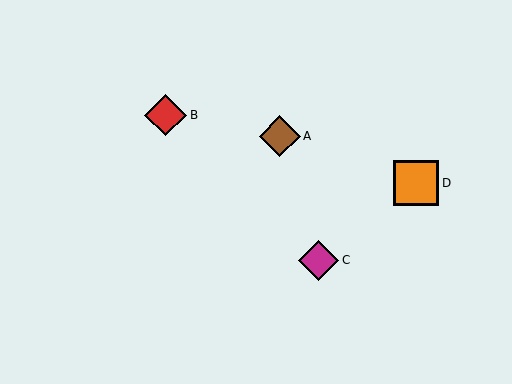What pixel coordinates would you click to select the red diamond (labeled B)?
Click at (166, 115) to select the red diamond B.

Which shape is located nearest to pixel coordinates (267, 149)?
The brown diamond (labeled A) at (280, 136) is nearest to that location.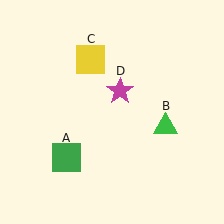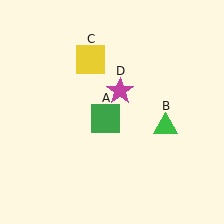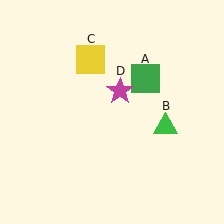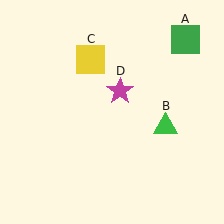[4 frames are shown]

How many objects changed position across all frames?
1 object changed position: green square (object A).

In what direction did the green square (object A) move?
The green square (object A) moved up and to the right.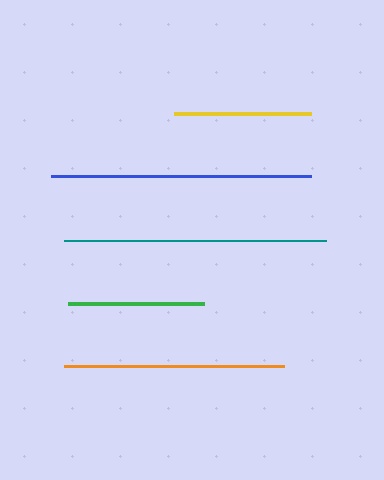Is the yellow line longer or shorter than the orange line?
The orange line is longer than the yellow line.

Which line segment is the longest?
The teal line is the longest at approximately 262 pixels.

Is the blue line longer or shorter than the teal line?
The teal line is longer than the blue line.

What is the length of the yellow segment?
The yellow segment is approximately 137 pixels long.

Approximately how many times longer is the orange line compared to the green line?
The orange line is approximately 1.6 times the length of the green line.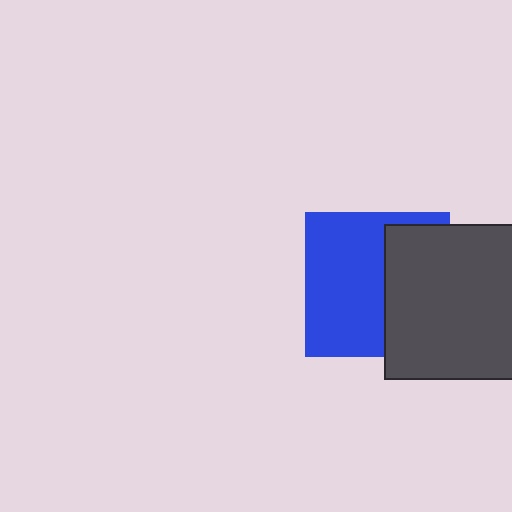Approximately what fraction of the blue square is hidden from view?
Roughly 42% of the blue square is hidden behind the dark gray rectangle.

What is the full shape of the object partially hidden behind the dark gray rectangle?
The partially hidden object is a blue square.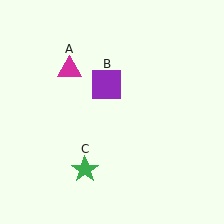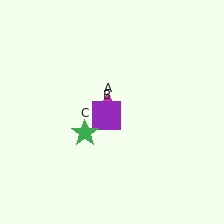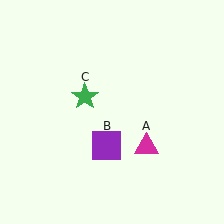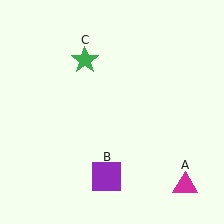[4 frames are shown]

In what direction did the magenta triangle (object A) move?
The magenta triangle (object A) moved down and to the right.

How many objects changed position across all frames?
3 objects changed position: magenta triangle (object A), purple square (object B), green star (object C).